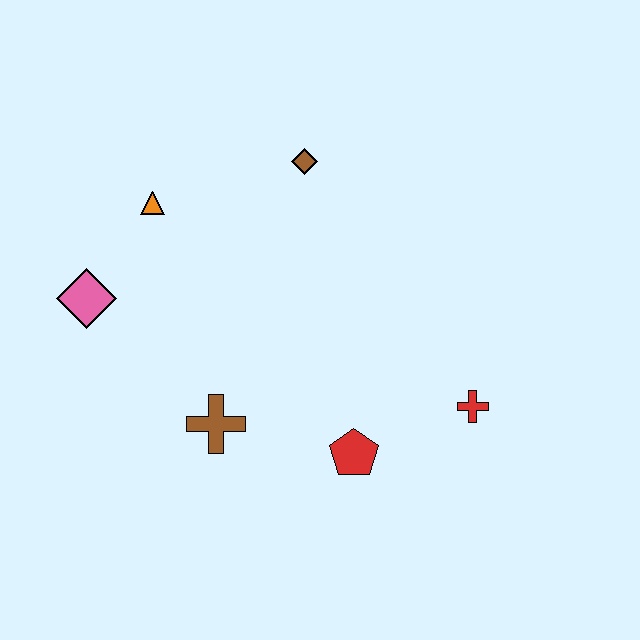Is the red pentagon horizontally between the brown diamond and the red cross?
Yes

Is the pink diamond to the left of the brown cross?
Yes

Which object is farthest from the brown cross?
The brown diamond is farthest from the brown cross.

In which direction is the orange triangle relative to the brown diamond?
The orange triangle is to the left of the brown diamond.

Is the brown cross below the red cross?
Yes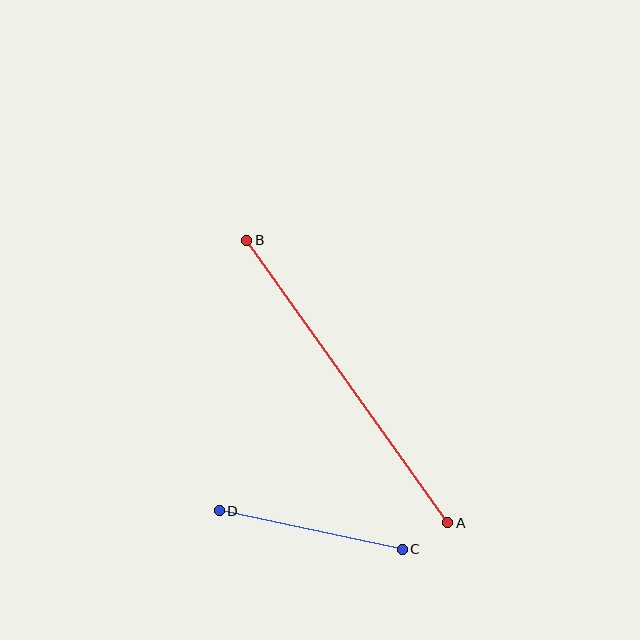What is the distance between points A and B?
The distance is approximately 347 pixels.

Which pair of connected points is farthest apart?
Points A and B are farthest apart.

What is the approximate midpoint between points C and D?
The midpoint is at approximately (311, 530) pixels.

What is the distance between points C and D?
The distance is approximately 187 pixels.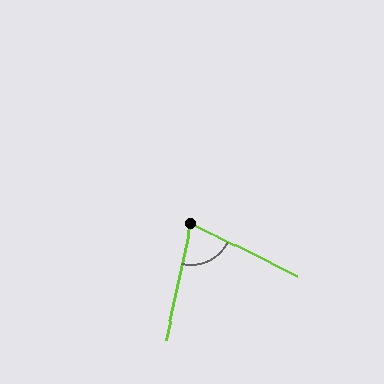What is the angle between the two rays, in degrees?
Approximately 76 degrees.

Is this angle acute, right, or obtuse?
It is acute.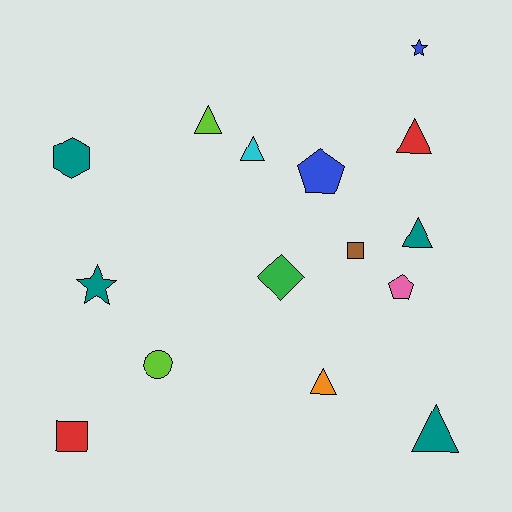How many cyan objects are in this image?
There is 1 cyan object.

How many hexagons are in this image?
There is 1 hexagon.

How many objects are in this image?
There are 15 objects.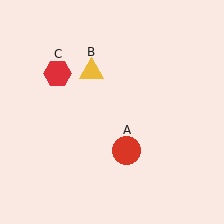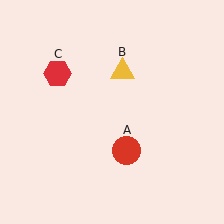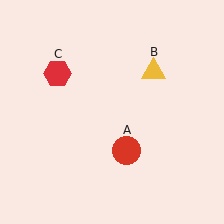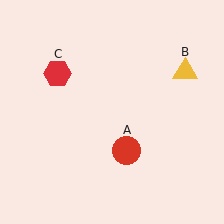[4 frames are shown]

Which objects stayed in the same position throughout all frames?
Red circle (object A) and red hexagon (object C) remained stationary.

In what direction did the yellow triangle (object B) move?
The yellow triangle (object B) moved right.